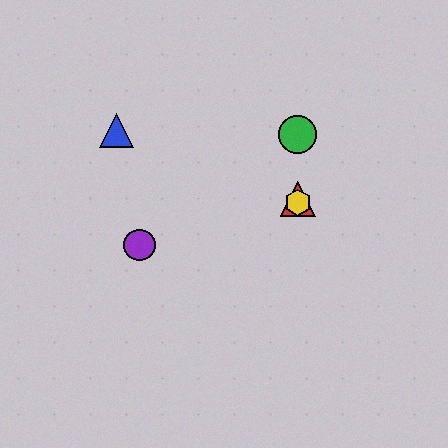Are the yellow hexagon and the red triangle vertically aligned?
Yes, both are at x≈298.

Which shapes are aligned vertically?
The red triangle, the green circle, the yellow hexagon are aligned vertically.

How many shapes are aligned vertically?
3 shapes (the red triangle, the green circle, the yellow hexagon) are aligned vertically.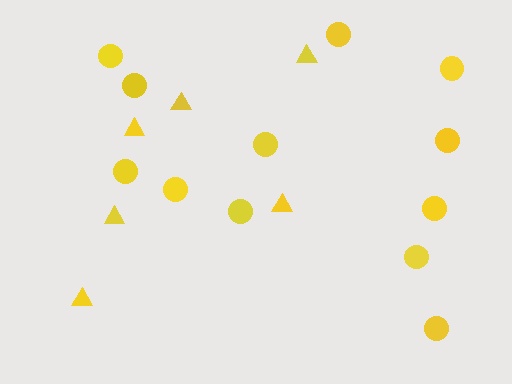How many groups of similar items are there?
There are 2 groups: one group of circles (12) and one group of triangles (6).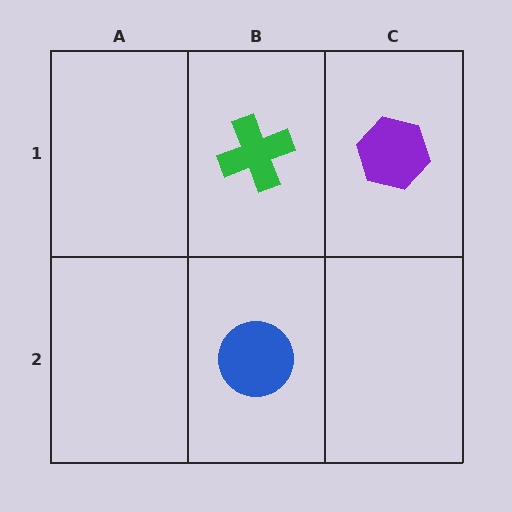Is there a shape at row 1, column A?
No, that cell is empty.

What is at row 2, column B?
A blue circle.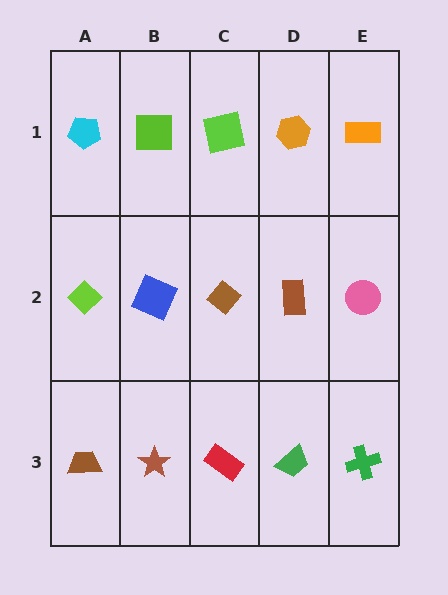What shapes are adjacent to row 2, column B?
A lime square (row 1, column B), a brown star (row 3, column B), a lime diamond (row 2, column A), a brown diamond (row 2, column C).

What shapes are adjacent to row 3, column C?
A brown diamond (row 2, column C), a brown star (row 3, column B), a green trapezoid (row 3, column D).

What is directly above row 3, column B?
A blue square.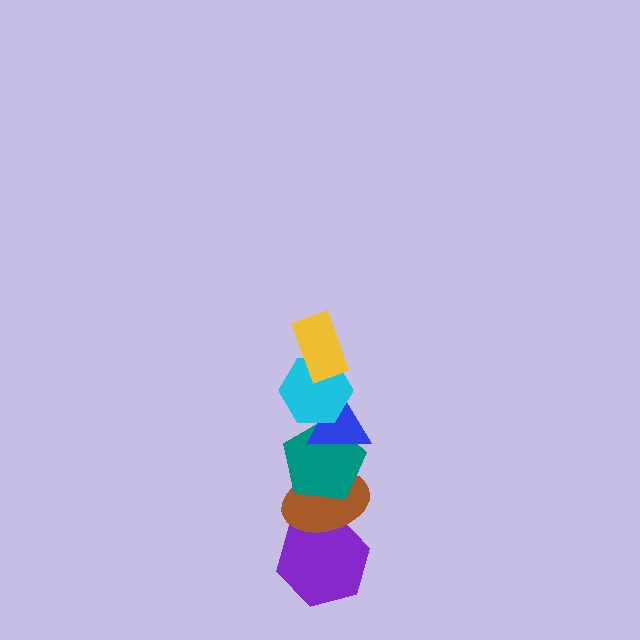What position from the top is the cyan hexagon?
The cyan hexagon is 2nd from the top.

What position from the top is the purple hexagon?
The purple hexagon is 6th from the top.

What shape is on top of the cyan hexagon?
The yellow rectangle is on top of the cyan hexagon.